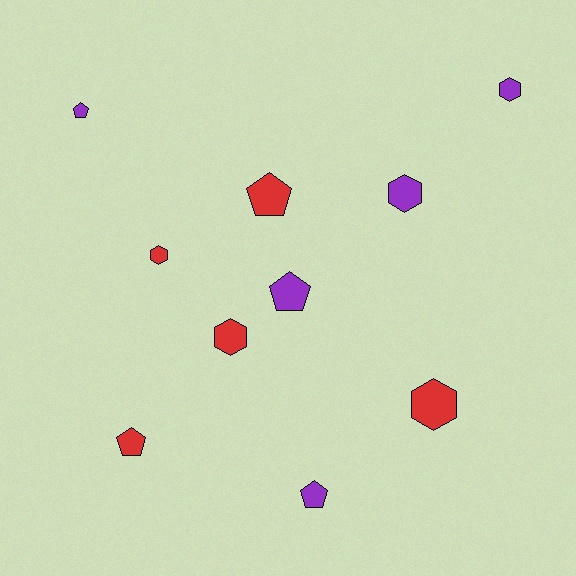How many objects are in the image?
There are 10 objects.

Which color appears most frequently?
Purple, with 5 objects.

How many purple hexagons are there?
There are 2 purple hexagons.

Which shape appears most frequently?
Pentagon, with 5 objects.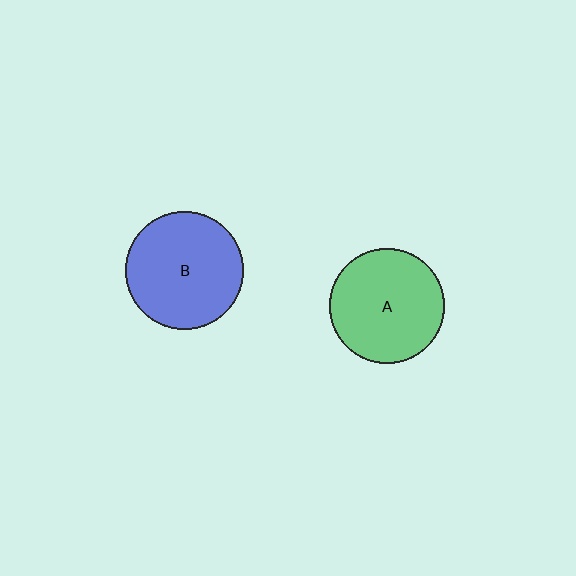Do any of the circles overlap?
No, none of the circles overlap.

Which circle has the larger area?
Circle B (blue).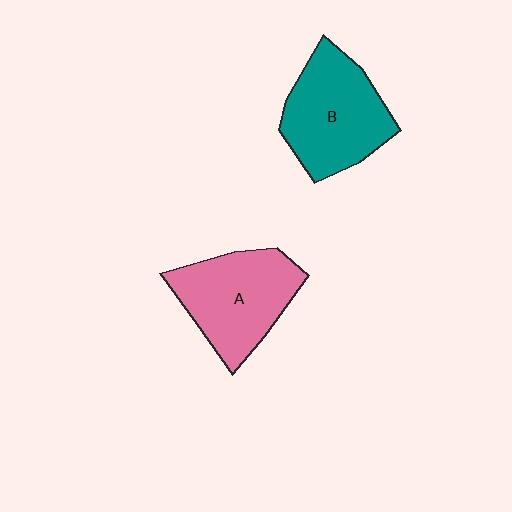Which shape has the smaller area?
Shape A (pink).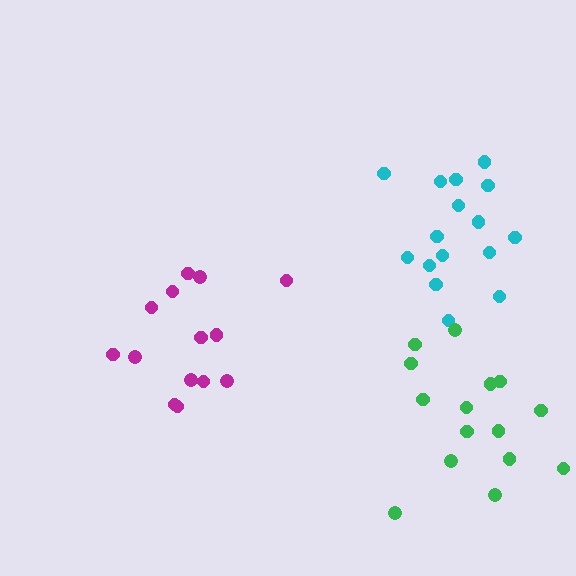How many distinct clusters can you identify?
There are 3 distinct clusters.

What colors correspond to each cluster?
The clusters are colored: magenta, cyan, green.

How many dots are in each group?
Group 1: 14 dots, Group 2: 16 dots, Group 3: 15 dots (45 total).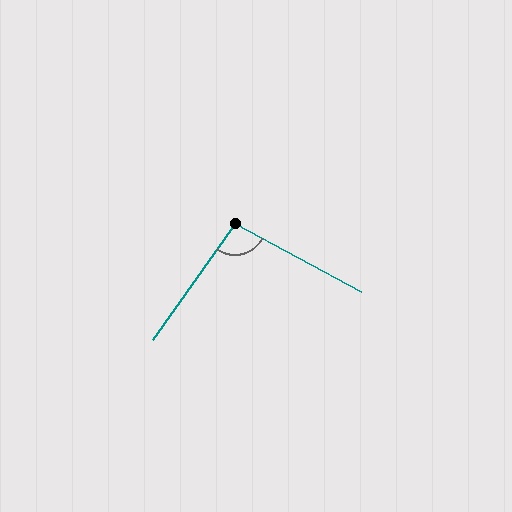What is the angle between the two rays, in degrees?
Approximately 97 degrees.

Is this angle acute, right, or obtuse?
It is obtuse.